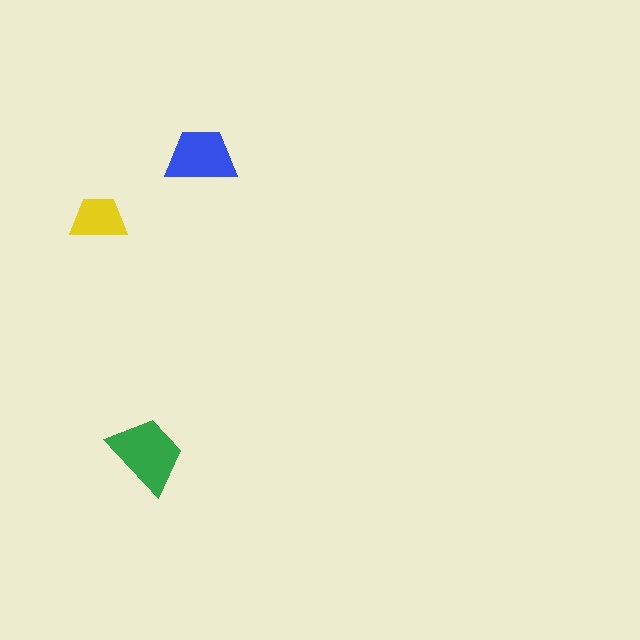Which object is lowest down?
The green trapezoid is bottommost.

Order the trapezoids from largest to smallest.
the green one, the blue one, the yellow one.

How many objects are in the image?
There are 3 objects in the image.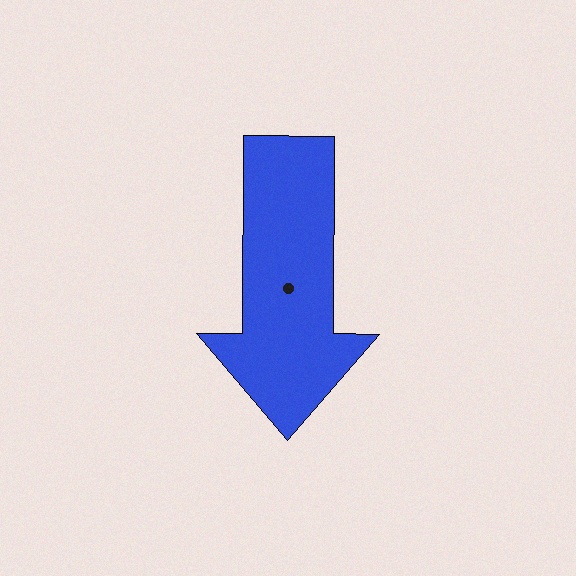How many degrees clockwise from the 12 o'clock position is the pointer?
Approximately 180 degrees.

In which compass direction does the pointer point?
South.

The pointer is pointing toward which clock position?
Roughly 6 o'clock.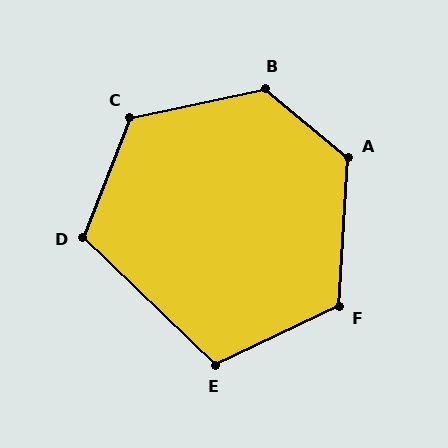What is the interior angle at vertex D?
Approximately 113 degrees (obtuse).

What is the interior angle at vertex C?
Approximately 124 degrees (obtuse).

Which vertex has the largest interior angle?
B, at approximately 128 degrees.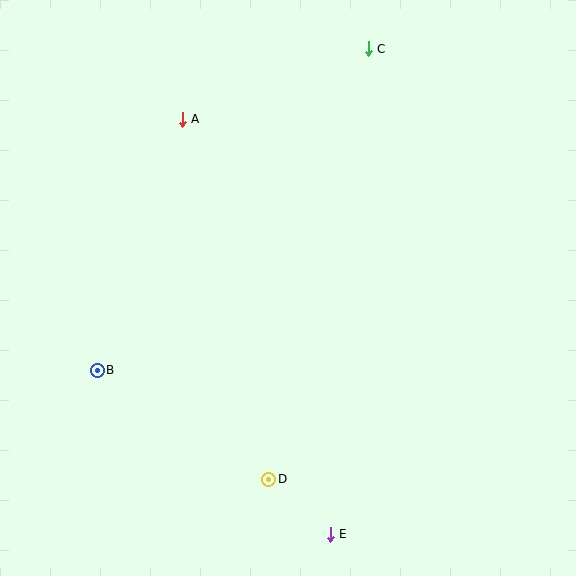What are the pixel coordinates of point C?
Point C is at (368, 49).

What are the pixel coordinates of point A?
Point A is at (182, 119).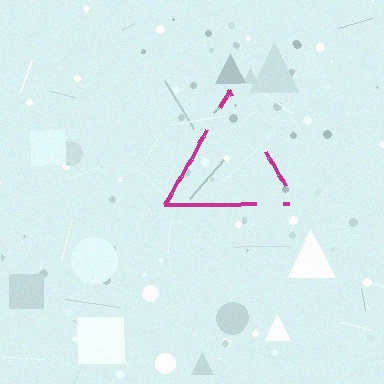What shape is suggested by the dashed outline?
The dashed outline suggests a triangle.